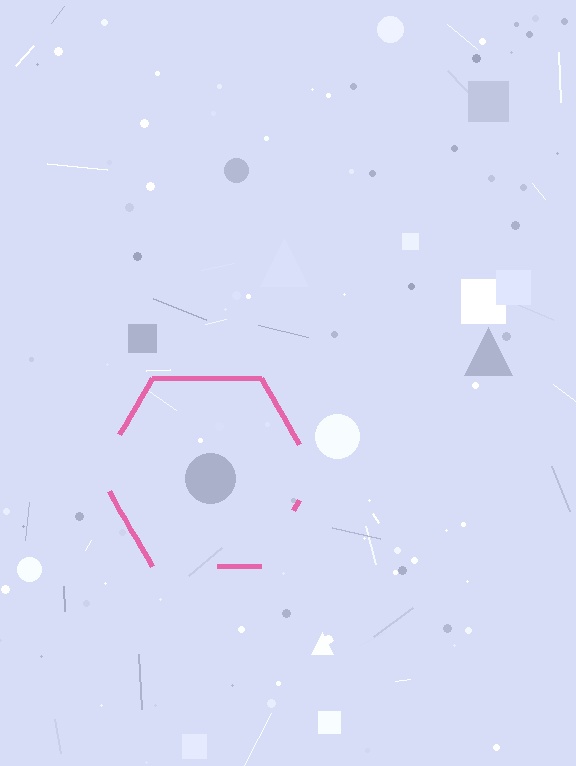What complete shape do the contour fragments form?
The contour fragments form a hexagon.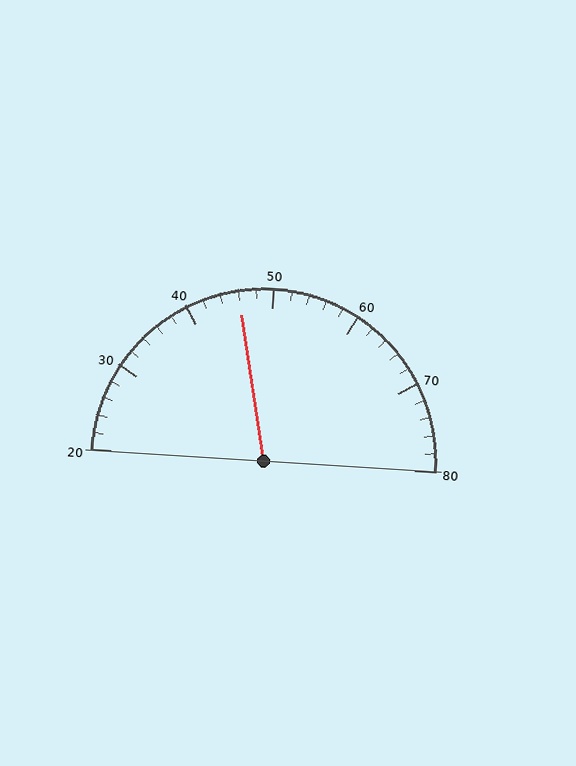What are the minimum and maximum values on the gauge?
The gauge ranges from 20 to 80.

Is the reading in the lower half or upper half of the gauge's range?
The reading is in the lower half of the range (20 to 80).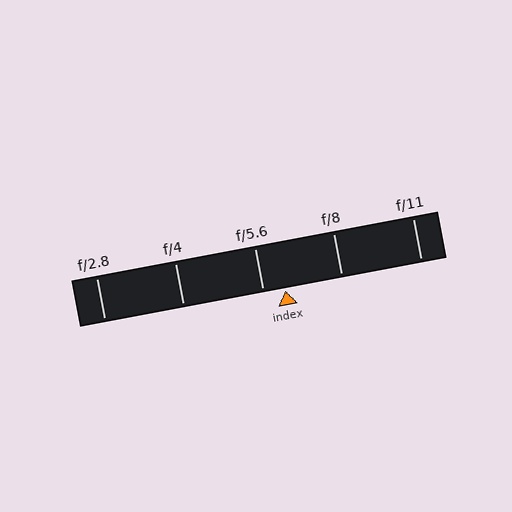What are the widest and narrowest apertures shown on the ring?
The widest aperture shown is f/2.8 and the narrowest is f/11.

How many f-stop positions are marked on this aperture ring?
There are 5 f-stop positions marked.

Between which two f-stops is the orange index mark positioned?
The index mark is between f/5.6 and f/8.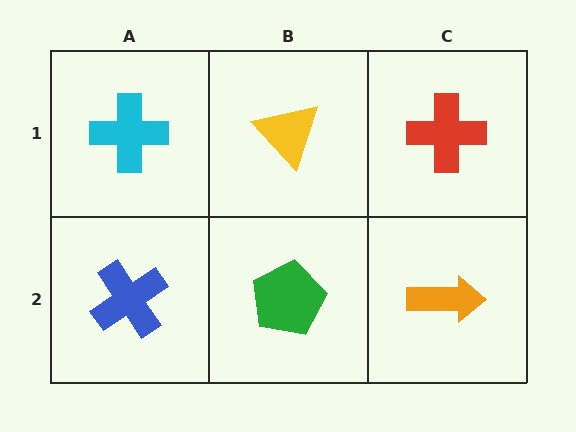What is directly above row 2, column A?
A cyan cross.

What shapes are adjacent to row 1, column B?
A green pentagon (row 2, column B), a cyan cross (row 1, column A), a red cross (row 1, column C).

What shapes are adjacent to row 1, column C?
An orange arrow (row 2, column C), a yellow triangle (row 1, column B).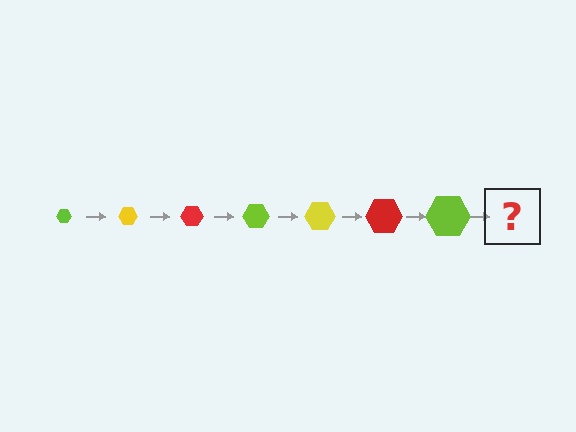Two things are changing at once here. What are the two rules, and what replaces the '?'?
The two rules are that the hexagon grows larger each step and the color cycles through lime, yellow, and red. The '?' should be a yellow hexagon, larger than the previous one.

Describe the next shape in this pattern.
It should be a yellow hexagon, larger than the previous one.